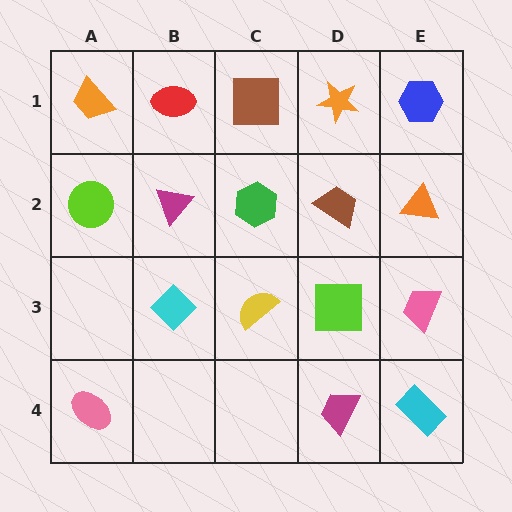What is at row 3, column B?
A cyan diamond.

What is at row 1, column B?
A red ellipse.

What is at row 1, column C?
A brown square.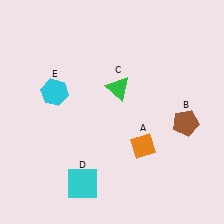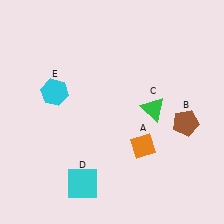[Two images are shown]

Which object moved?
The green triangle (C) moved right.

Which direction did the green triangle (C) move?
The green triangle (C) moved right.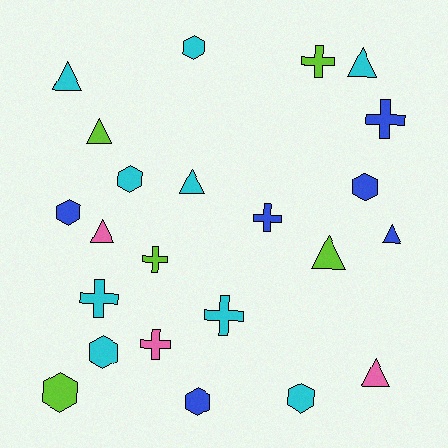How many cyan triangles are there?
There are 3 cyan triangles.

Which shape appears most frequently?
Hexagon, with 8 objects.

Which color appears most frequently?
Cyan, with 9 objects.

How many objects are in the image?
There are 23 objects.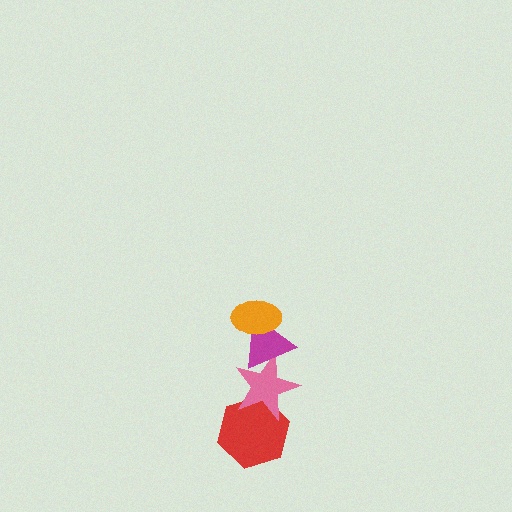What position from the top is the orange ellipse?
The orange ellipse is 1st from the top.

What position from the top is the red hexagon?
The red hexagon is 4th from the top.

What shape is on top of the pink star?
The magenta triangle is on top of the pink star.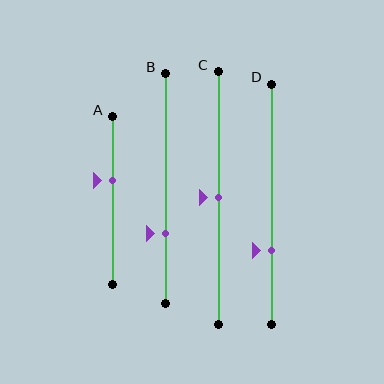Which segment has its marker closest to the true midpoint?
Segment C has its marker closest to the true midpoint.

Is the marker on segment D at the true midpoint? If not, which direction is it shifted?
No, the marker on segment D is shifted downward by about 19% of the segment length.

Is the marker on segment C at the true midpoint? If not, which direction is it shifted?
Yes, the marker on segment C is at the true midpoint.